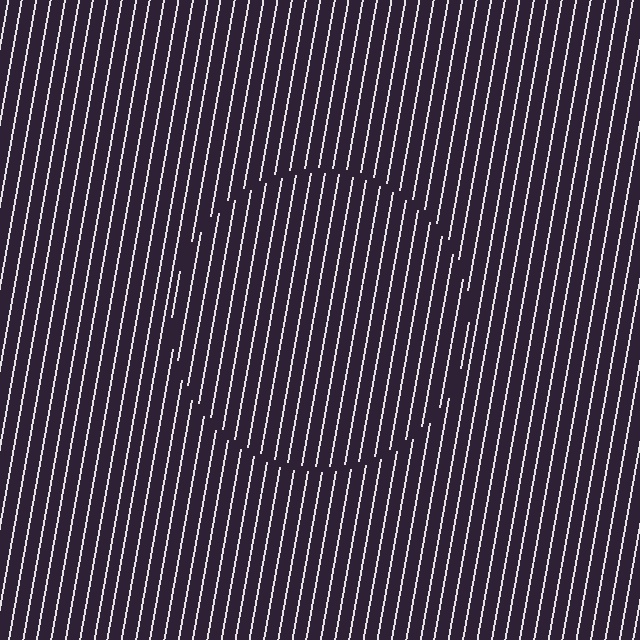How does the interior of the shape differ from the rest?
The interior of the shape contains the same grating, shifted by half a period — the contour is defined by the phase discontinuity where line-ends from the inner and outer gratings abut.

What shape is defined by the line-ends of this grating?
An illusory circle. The interior of the shape contains the same grating, shifted by half a period — the contour is defined by the phase discontinuity where line-ends from the inner and outer gratings abut.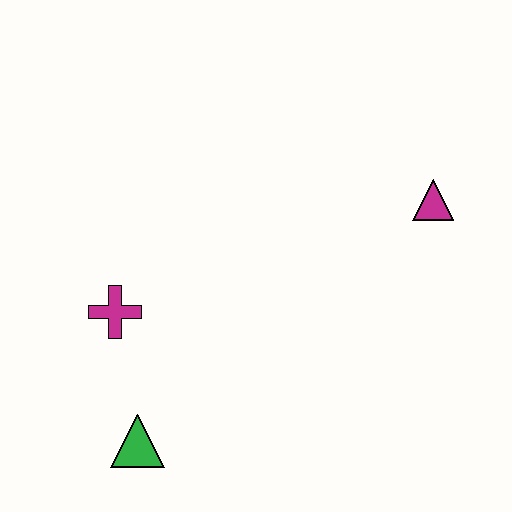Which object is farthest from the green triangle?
The magenta triangle is farthest from the green triangle.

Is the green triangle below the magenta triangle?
Yes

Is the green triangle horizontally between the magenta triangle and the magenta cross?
Yes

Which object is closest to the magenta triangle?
The magenta cross is closest to the magenta triangle.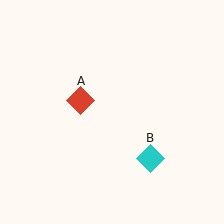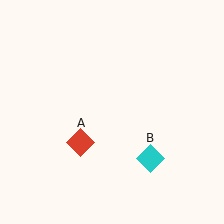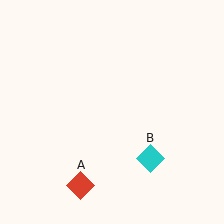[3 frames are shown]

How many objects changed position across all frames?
1 object changed position: red diamond (object A).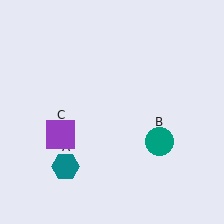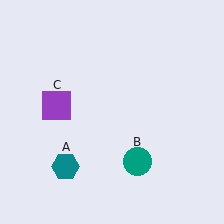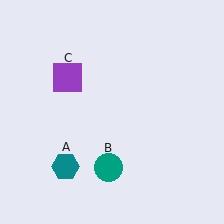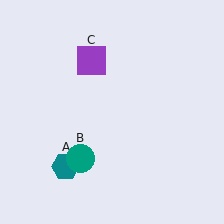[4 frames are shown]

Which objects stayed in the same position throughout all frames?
Teal hexagon (object A) remained stationary.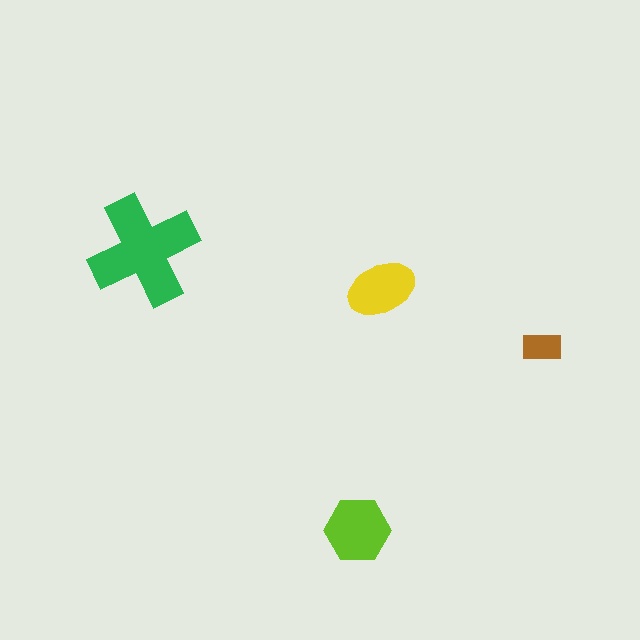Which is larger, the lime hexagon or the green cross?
The green cross.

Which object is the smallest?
The brown rectangle.